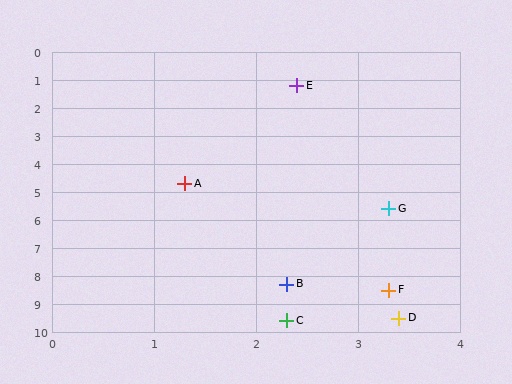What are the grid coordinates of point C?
Point C is at approximately (2.3, 9.6).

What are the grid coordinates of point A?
Point A is at approximately (1.3, 4.7).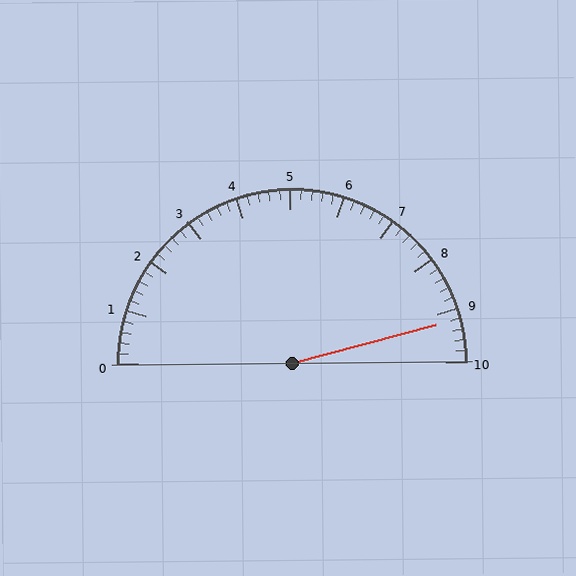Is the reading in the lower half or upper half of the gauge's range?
The reading is in the upper half of the range (0 to 10).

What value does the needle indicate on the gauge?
The needle indicates approximately 9.2.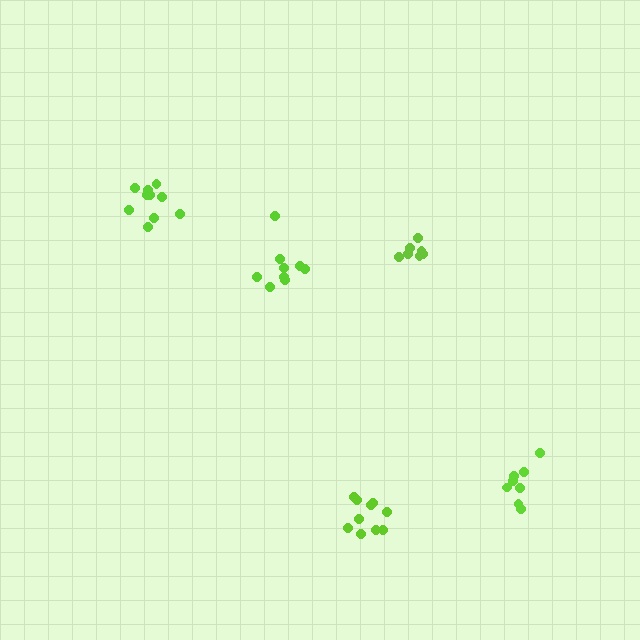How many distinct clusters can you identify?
There are 5 distinct clusters.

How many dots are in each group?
Group 1: 7 dots, Group 2: 10 dots, Group 3: 10 dots, Group 4: 8 dots, Group 5: 9 dots (44 total).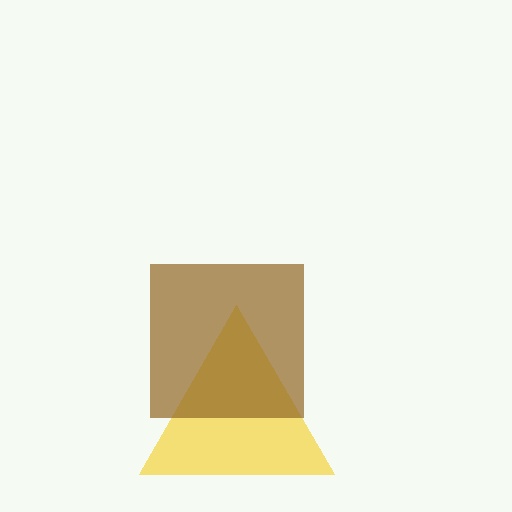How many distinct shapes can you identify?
There are 2 distinct shapes: a yellow triangle, a brown square.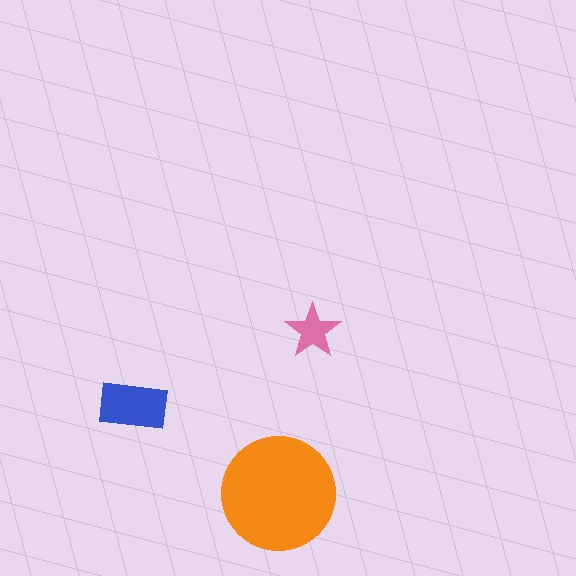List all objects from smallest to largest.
The pink star, the blue rectangle, the orange circle.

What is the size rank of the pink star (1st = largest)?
3rd.